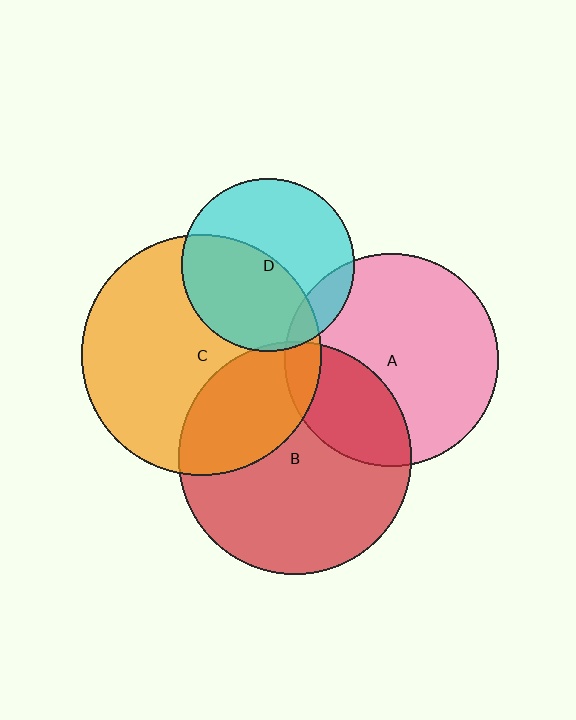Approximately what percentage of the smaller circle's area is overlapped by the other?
Approximately 30%.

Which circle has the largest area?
Circle C (orange).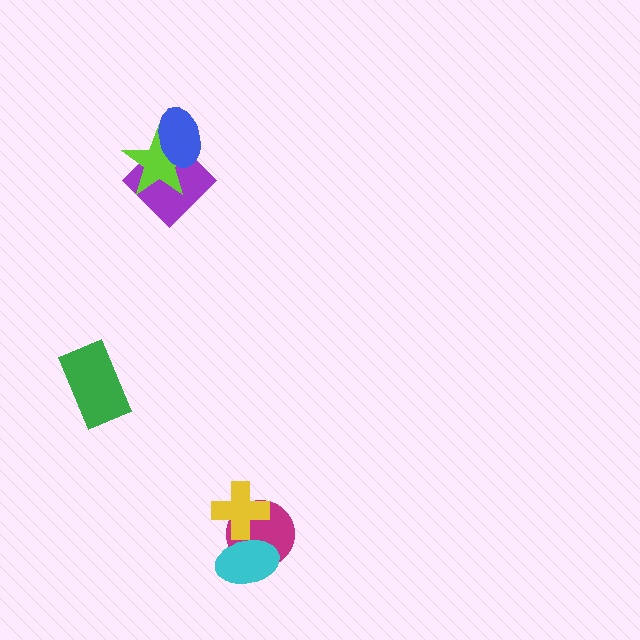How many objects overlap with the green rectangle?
0 objects overlap with the green rectangle.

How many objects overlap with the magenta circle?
2 objects overlap with the magenta circle.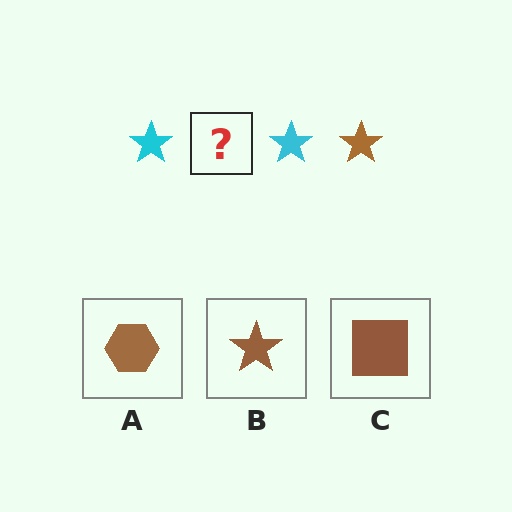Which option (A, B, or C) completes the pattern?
B.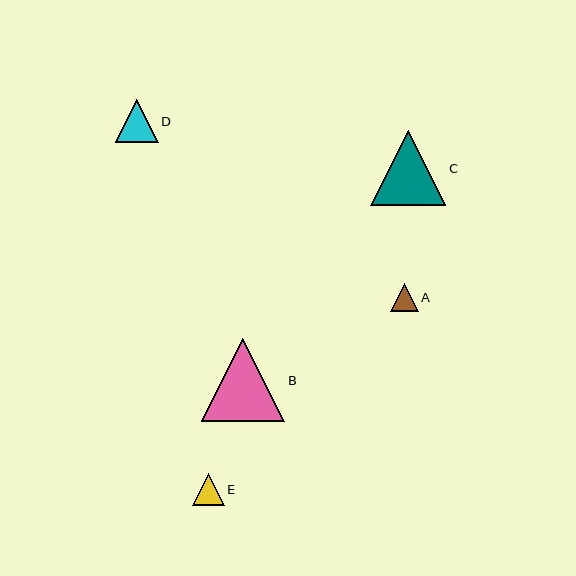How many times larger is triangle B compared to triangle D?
Triangle B is approximately 1.9 times the size of triangle D.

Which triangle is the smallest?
Triangle A is the smallest with a size of approximately 28 pixels.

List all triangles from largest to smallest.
From largest to smallest: B, C, D, E, A.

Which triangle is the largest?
Triangle B is the largest with a size of approximately 84 pixels.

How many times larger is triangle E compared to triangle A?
Triangle E is approximately 1.2 times the size of triangle A.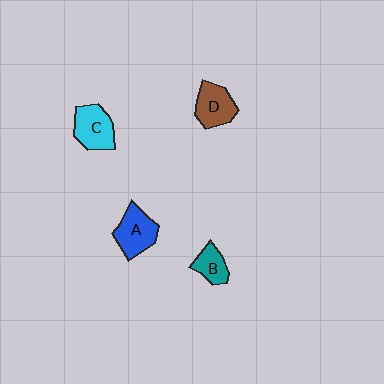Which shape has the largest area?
Shape A (blue).